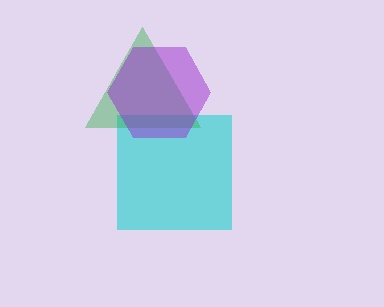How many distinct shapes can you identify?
There are 3 distinct shapes: a cyan square, a green triangle, a purple hexagon.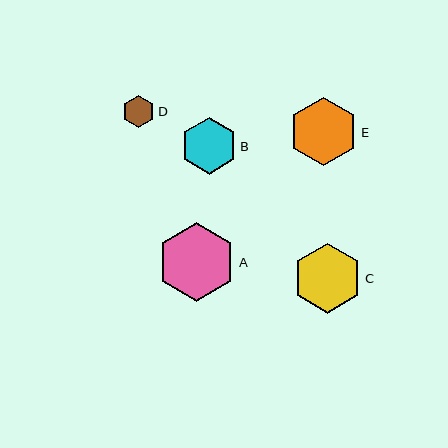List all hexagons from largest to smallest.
From largest to smallest: A, C, E, B, D.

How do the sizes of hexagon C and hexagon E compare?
Hexagon C and hexagon E are approximately the same size.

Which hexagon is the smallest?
Hexagon D is the smallest with a size of approximately 32 pixels.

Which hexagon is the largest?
Hexagon A is the largest with a size of approximately 79 pixels.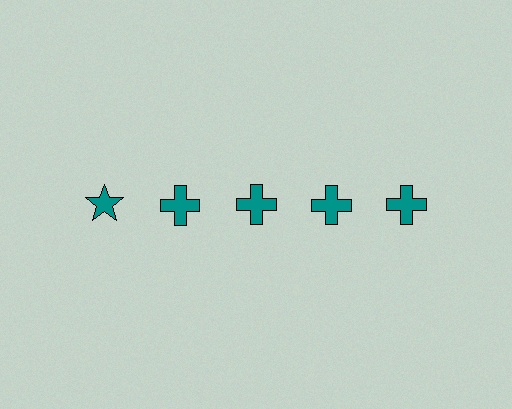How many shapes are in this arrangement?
There are 5 shapes arranged in a grid pattern.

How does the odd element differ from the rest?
It has a different shape: star instead of cross.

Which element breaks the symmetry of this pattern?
The teal star in the top row, leftmost column breaks the symmetry. All other shapes are teal crosses.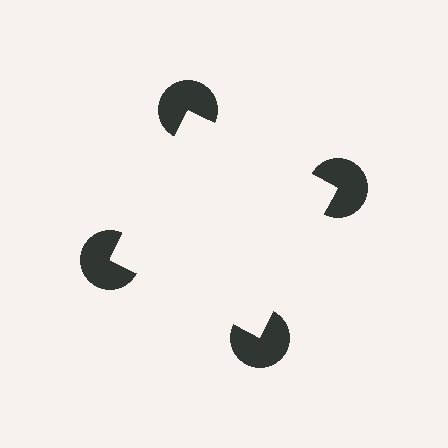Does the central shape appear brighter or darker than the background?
It typically appears slightly brighter than the background, even though no actual brightness change is drawn.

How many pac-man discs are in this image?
There are 4 — one at each vertex of the illusory square.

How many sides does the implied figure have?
4 sides.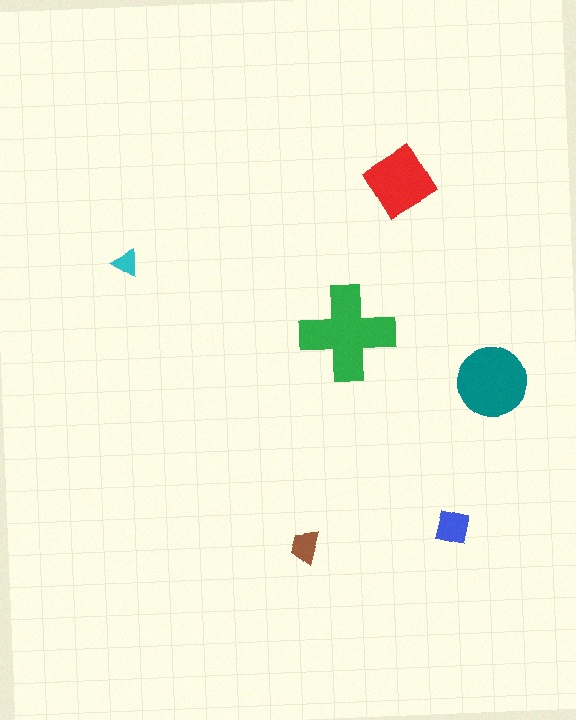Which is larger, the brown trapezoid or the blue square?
The blue square.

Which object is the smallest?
The cyan triangle.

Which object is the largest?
The green cross.